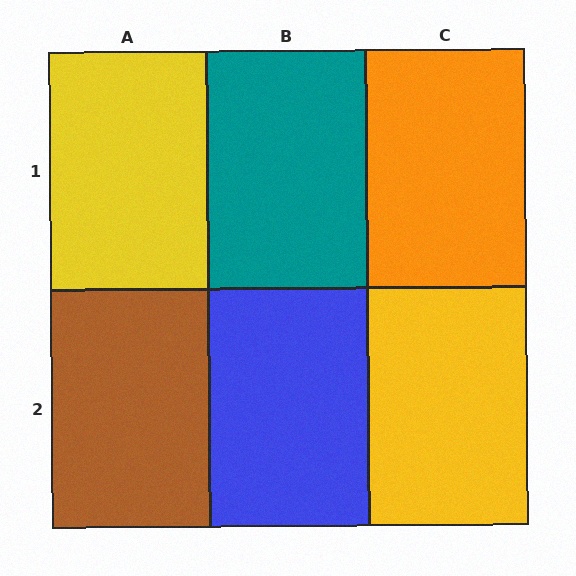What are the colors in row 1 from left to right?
Yellow, teal, orange.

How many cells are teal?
1 cell is teal.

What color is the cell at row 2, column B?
Blue.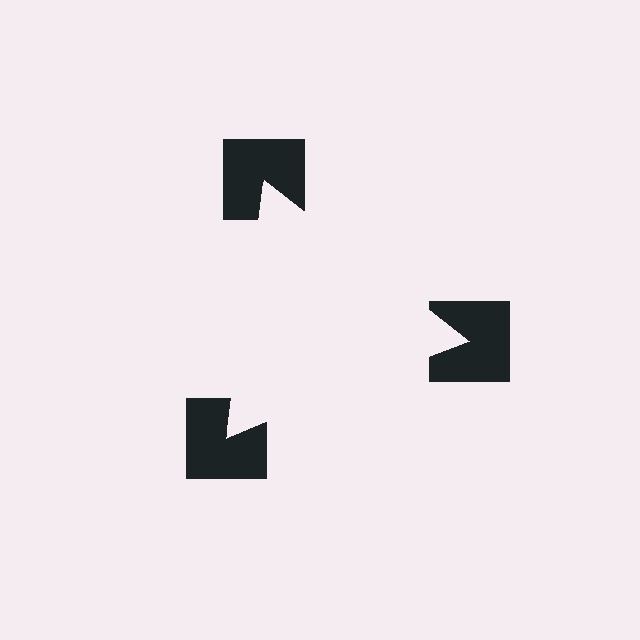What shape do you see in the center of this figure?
An illusory triangle — its edges are inferred from the aligned wedge cuts in the notched squares, not physically drawn.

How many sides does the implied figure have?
3 sides.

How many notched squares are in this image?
There are 3 — one at each vertex of the illusory triangle.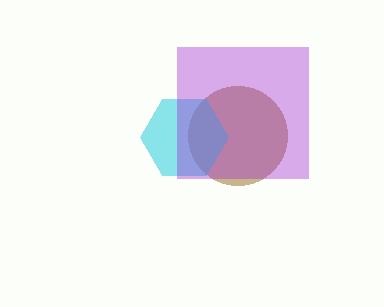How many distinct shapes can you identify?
There are 3 distinct shapes: a brown circle, a cyan hexagon, a purple square.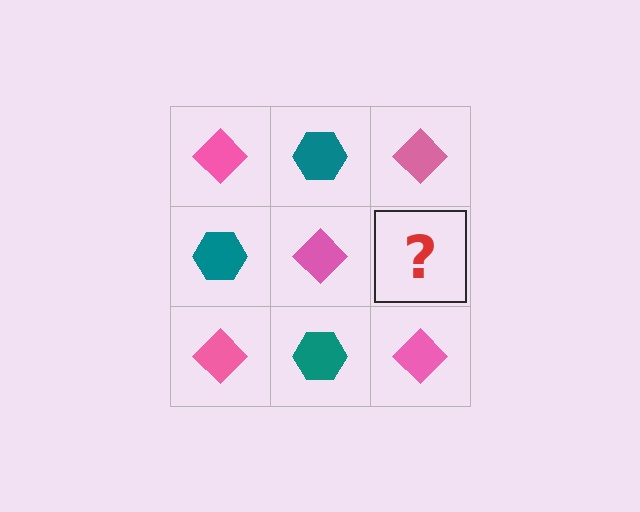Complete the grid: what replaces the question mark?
The question mark should be replaced with a teal hexagon.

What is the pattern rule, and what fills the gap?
The rule is that it alternates pink diamond and teal hexagon in a checkerboard pattern. The gap should be filled with a teal hexagon.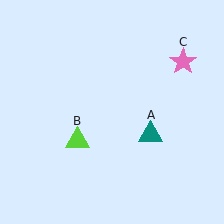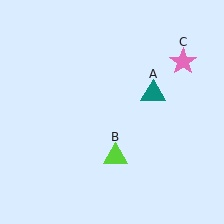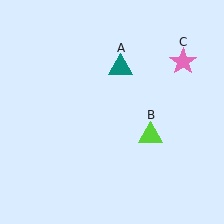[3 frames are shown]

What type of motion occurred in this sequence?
The teal triangle (object A), lime triangle (object B) rotated counterclockwise around the center of the scene.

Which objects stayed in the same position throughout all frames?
Pink star (object C) remained stationary.